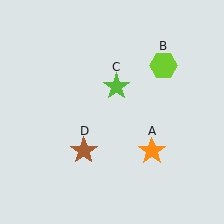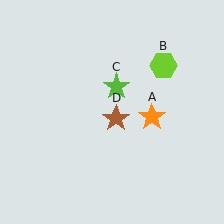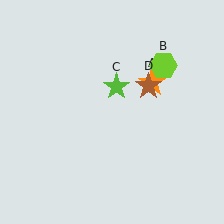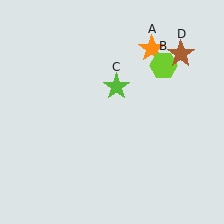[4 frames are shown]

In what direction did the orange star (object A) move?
The orange star (object A) moved up.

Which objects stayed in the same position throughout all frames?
Lime hexagon (object B) and lime star (object C) remained stationary.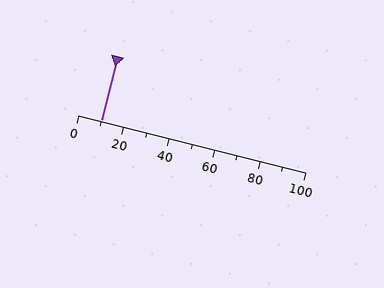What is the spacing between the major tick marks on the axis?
The major ticks are spaced 20 apart.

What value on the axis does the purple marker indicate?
The marker indicates approximately 10.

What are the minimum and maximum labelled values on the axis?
The axis runs from 0 to 100.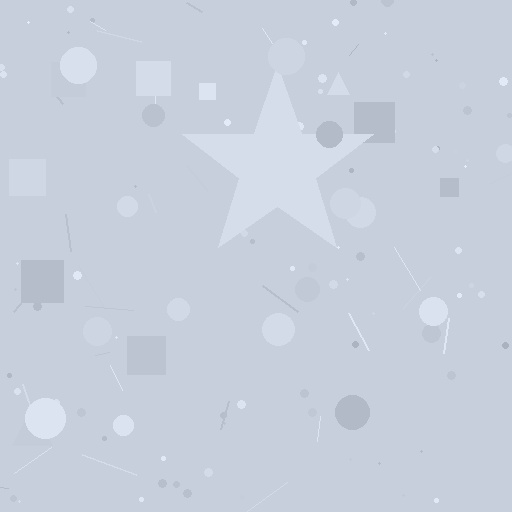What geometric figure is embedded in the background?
A star is embedded in the background.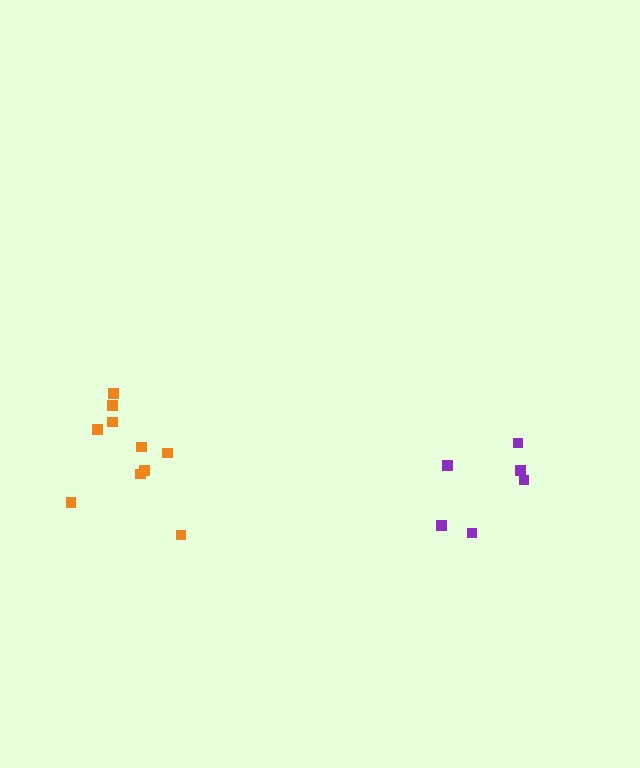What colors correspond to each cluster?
The clusters are colored: purple, orange.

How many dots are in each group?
Group 1: 6 dots, Group 2: 10 dots (16 total).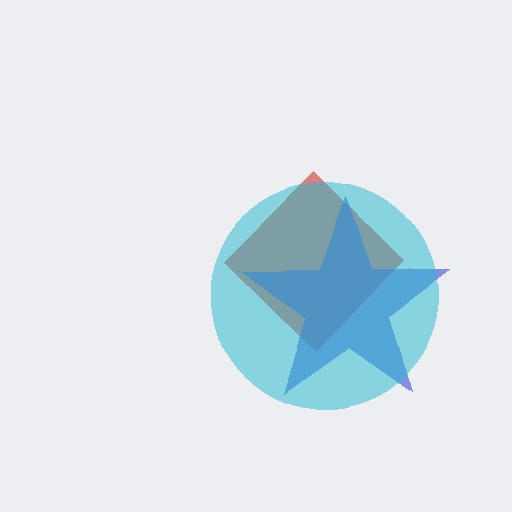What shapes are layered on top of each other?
The layered shapes are: a red diamond, a blue star, a cyan circle.